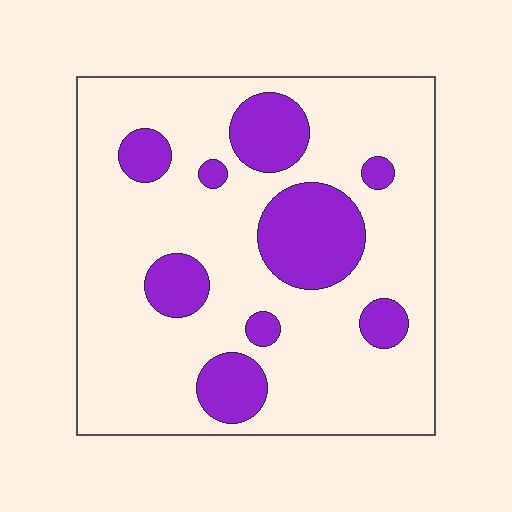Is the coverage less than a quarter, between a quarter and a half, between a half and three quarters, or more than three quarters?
Less than a quarter.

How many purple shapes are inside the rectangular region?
9.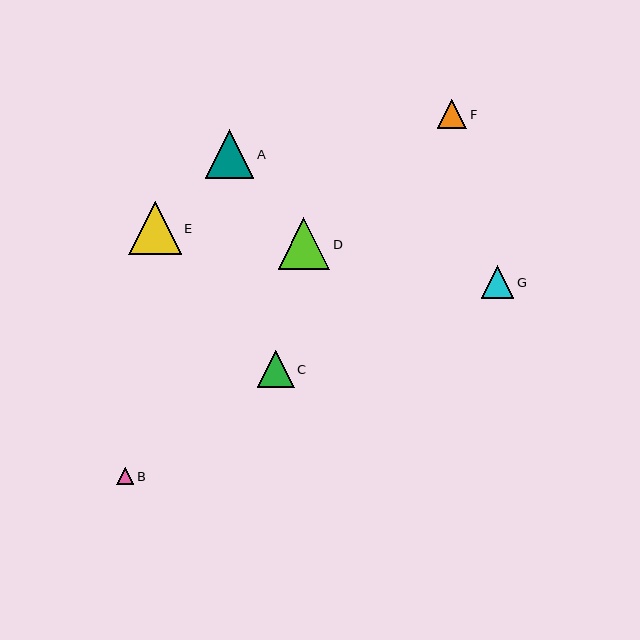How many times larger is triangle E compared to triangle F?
Triangle E is approximately 1.8 times the size of triangle F.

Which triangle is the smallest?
Triangle B is the smallest with a size of approximately 17 pixels.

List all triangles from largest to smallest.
From largest to smallest: E, D, A, C, G, F, B.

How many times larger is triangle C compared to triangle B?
Triangle C is approximately 2.2 times the size of triangle B.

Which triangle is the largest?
Triangle E is the largest with a size of approximately 53 pixels.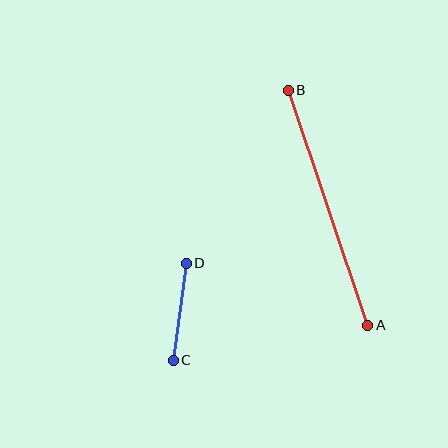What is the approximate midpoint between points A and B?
The midpoint is at approximately (328, 208) pixels.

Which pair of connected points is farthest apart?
Points A and B are farthest apart.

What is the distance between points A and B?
The distance is approximately 248 pixels.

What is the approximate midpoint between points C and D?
The midpoint is at approximately (180, 312) pixels.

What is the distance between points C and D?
The distance is approximately 98 pixels.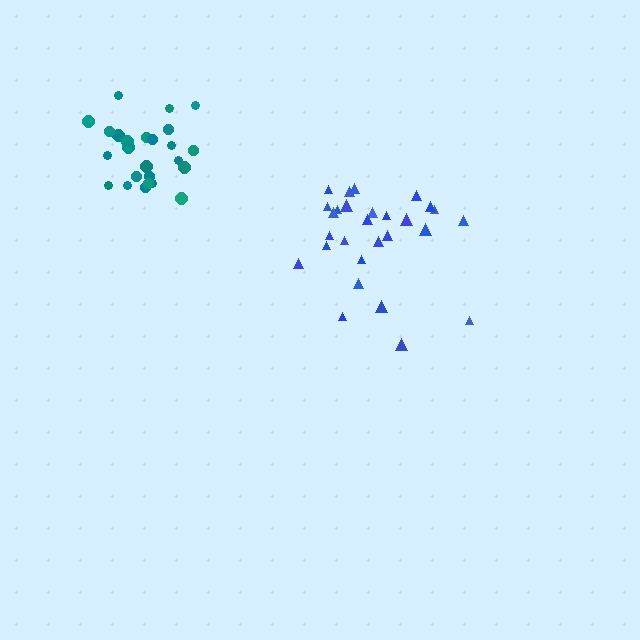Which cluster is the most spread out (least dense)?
Blue.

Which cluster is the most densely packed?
Teal.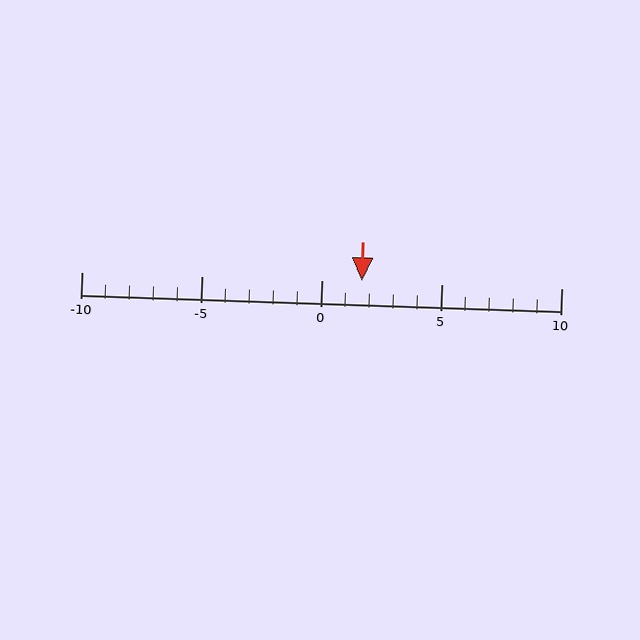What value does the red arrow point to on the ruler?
The red arrow points to approximately 2.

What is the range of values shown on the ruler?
The ruler shows values from -10 to 10.